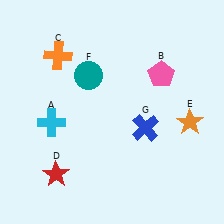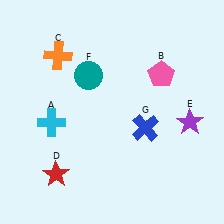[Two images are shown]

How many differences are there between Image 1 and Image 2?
There is 1 difference between the two images.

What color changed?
The star (E) changed from orange in Image 1 to purple in Image 2.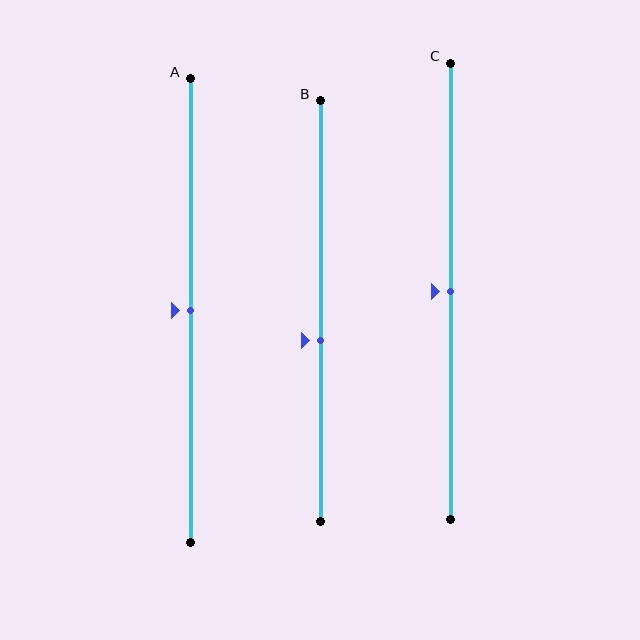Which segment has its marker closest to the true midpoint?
Segment A has its marker closest to the true midpoint.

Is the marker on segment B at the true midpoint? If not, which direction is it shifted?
No, the marker on segment B is shifted downward by about 7% of the segment length.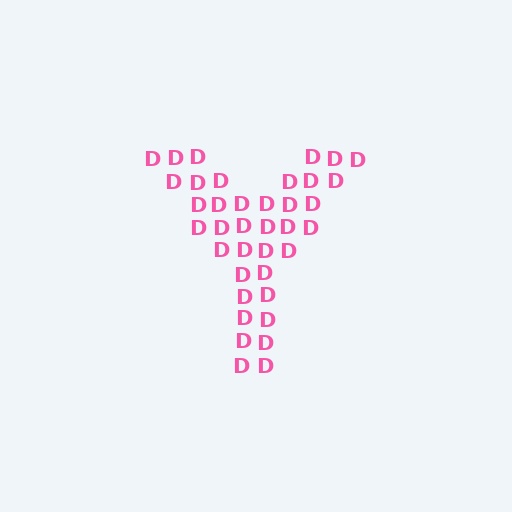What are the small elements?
The small elements are letter D's.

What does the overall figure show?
The overall figure shows the letter Y.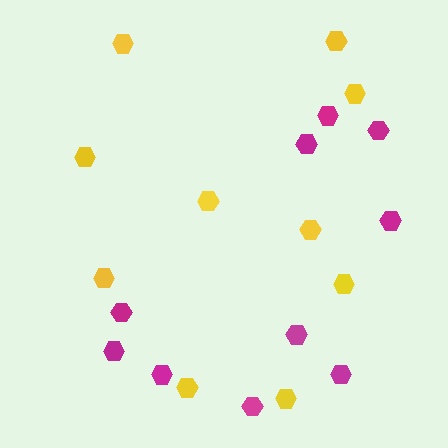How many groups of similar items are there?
There are 2 groups: one group of magenta hexagons (10) and one group of yellow hexagons (10).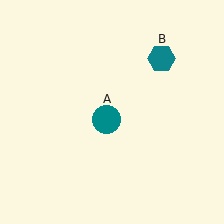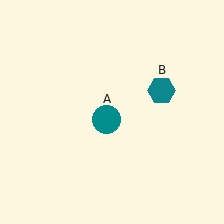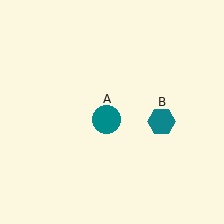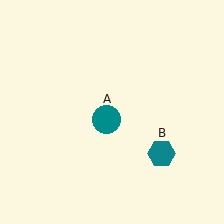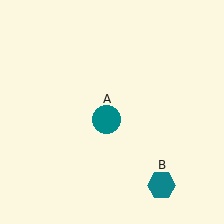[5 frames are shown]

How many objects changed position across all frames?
1 object changed position: teal hexagon (object B).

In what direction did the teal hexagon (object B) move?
The teal hexagon (object B) moved down.